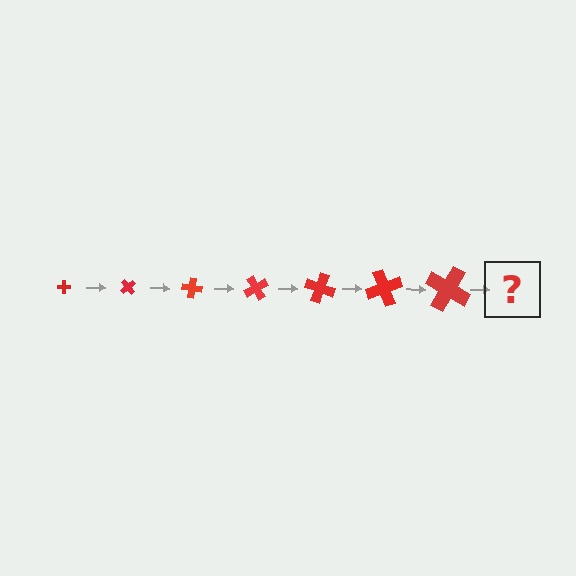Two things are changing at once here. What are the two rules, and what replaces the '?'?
The two rules are that the cross grows larger each step and it rotates 50 degrees each step. The '?' should be a cross, larger than the previous one and rotated 350 degrees from the start.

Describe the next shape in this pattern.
It should be a cross, larger than the previous one and rotated 350 degrees from the start.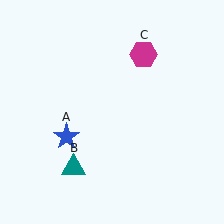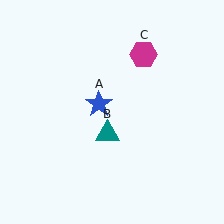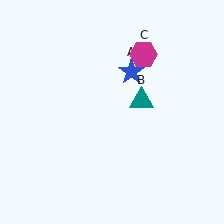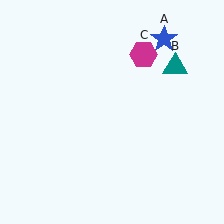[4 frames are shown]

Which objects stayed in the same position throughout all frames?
Magenta hexagon (object C) remained stationary.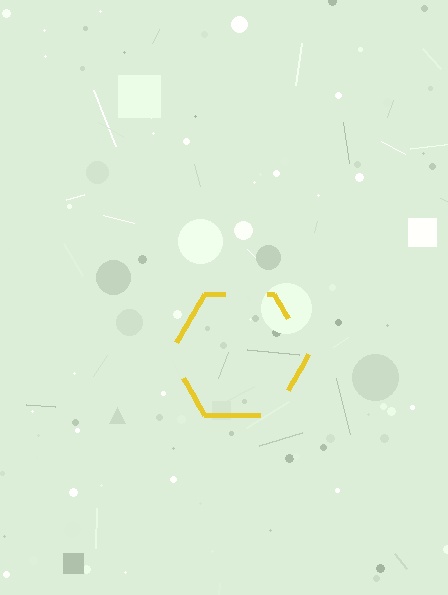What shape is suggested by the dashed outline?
The dashed outline suggests a hexagon.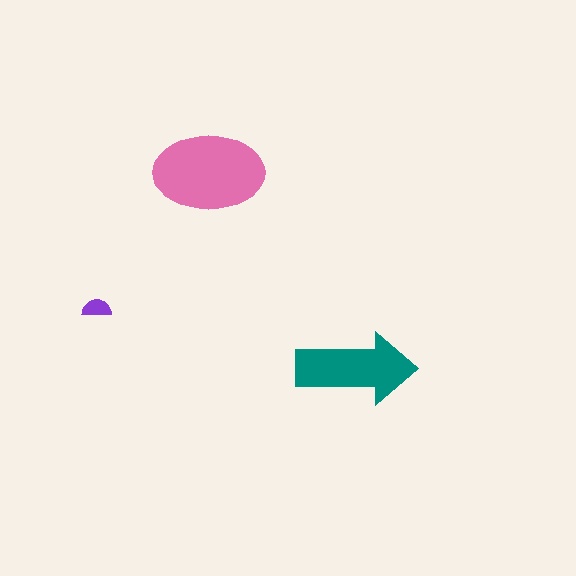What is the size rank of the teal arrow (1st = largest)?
2nd.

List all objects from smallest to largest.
The purple semicircle, the teal arrow, the pink ellipse.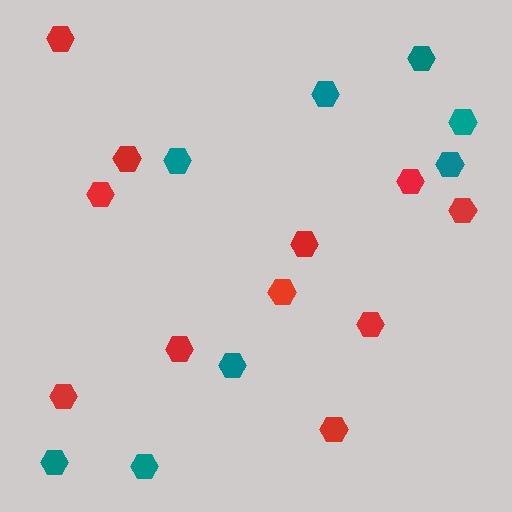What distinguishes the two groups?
There are 2 groups: one group of red hexagons (11) and one group of teal hexagons (8).